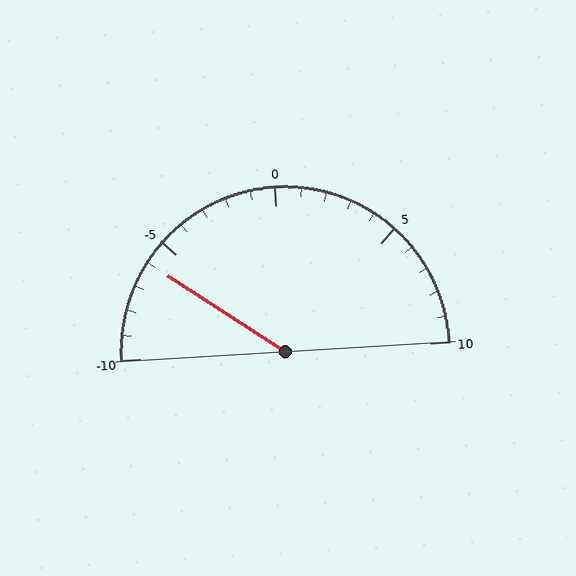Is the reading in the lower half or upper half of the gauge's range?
The reading is in the lower half of the range (-10 to 10).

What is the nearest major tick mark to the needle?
The nearest major tick mark is -5.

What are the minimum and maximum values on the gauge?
The gauge ranges from -10 to 10.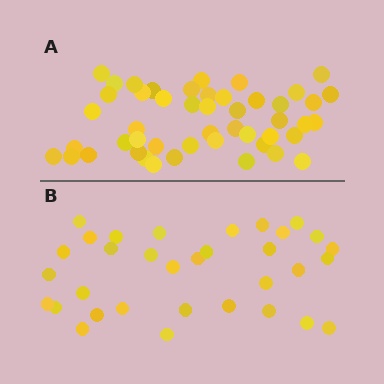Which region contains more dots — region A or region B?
Region A (the top region) has more dots.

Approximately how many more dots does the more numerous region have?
Region A has approximately 15 more dots than region B.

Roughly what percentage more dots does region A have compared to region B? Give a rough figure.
About 45% more.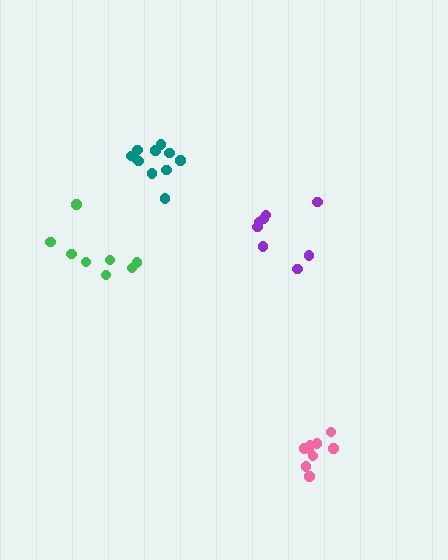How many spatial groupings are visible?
There are 4 spatial groupings.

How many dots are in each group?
Group 1: 8 dots, Group 2: 9 dots, Group 3: 11 dots, Group 4: 8 dots (36 total).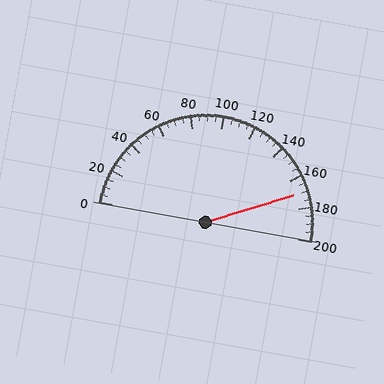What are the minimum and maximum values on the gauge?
The gauge ranges from 0 to 200.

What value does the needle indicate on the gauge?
The needle indicates approximately 170.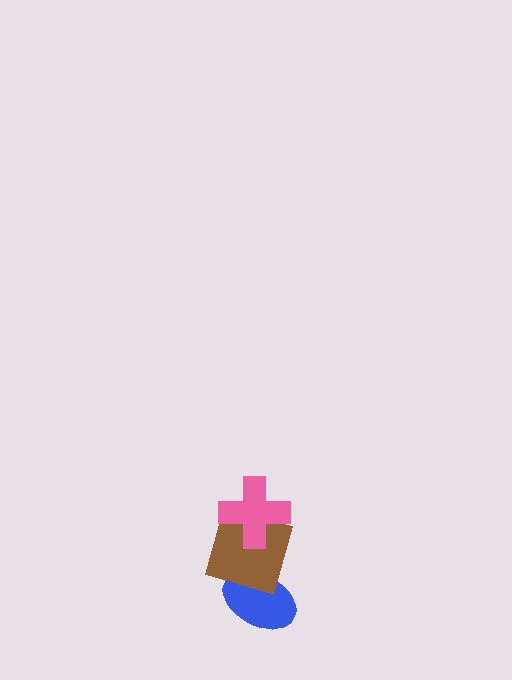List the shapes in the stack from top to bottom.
From top to bottom: the pink cross, the brown square, the blue ellipse.